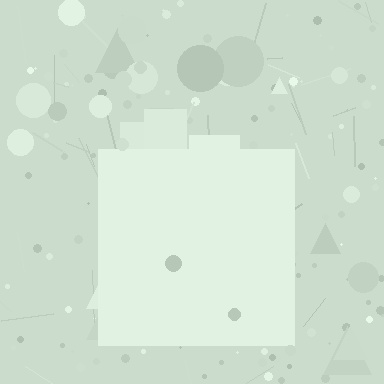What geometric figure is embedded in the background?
A square is embedded in the background.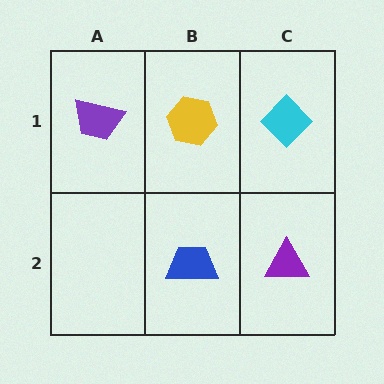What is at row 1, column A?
A purple trapezoid.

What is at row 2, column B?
A blue trapezoid.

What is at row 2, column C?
A purple triangle.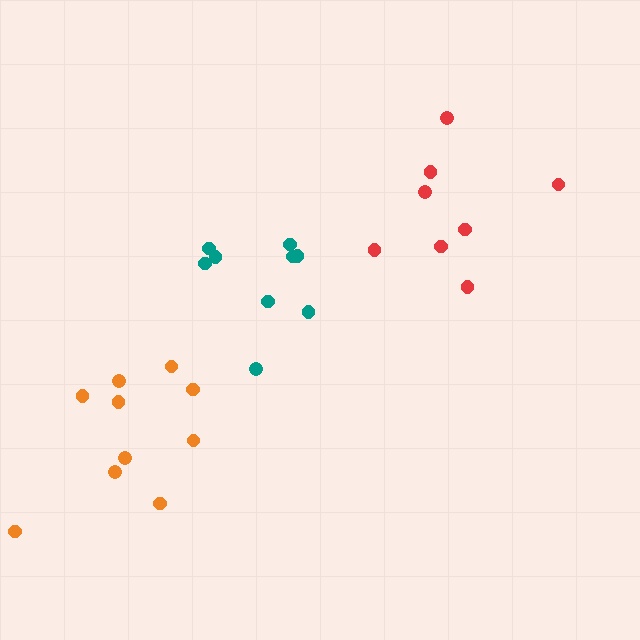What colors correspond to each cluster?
The clusters are colored: teal, red, orange.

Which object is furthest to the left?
The orange cluster is leftmost.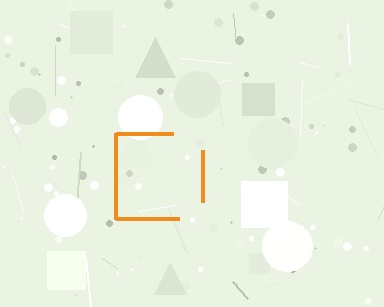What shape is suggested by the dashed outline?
The dashed outline suggests a square.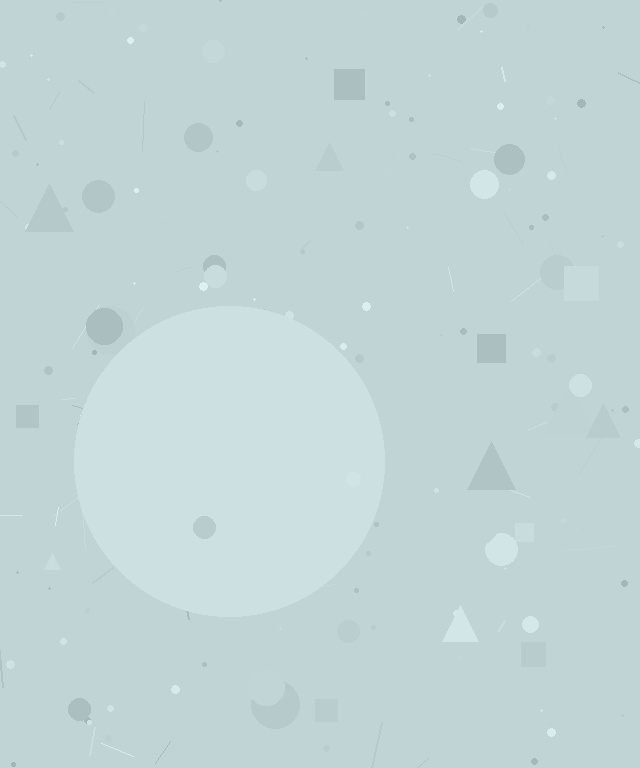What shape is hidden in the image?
A circle is hidden in the image.